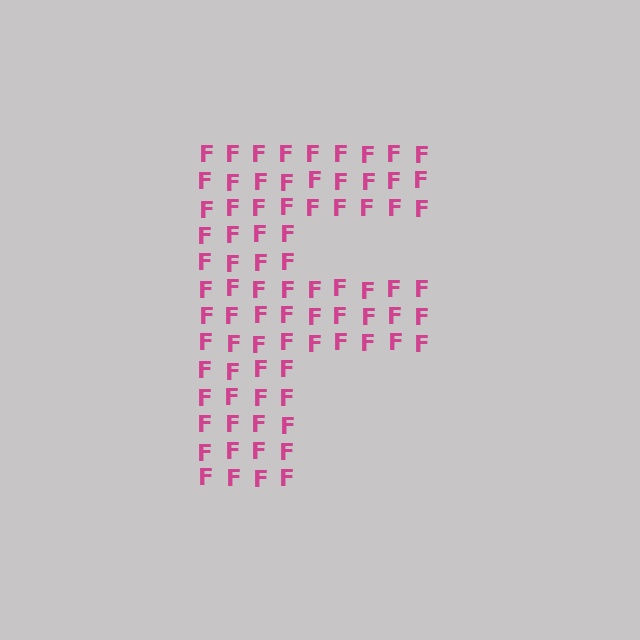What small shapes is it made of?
It is made of small letter F's.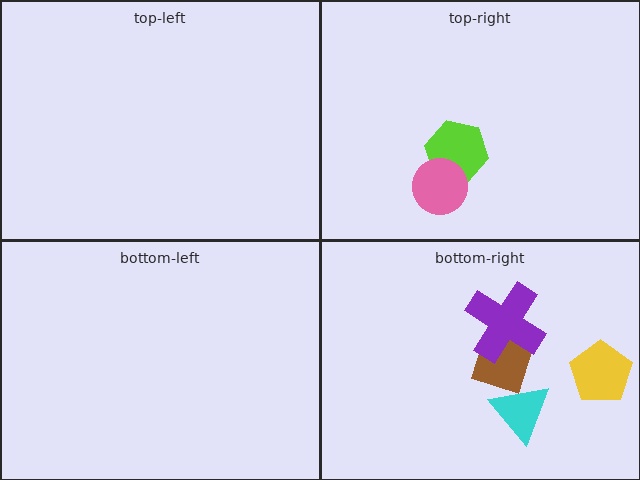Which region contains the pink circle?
The top-right region.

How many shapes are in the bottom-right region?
4.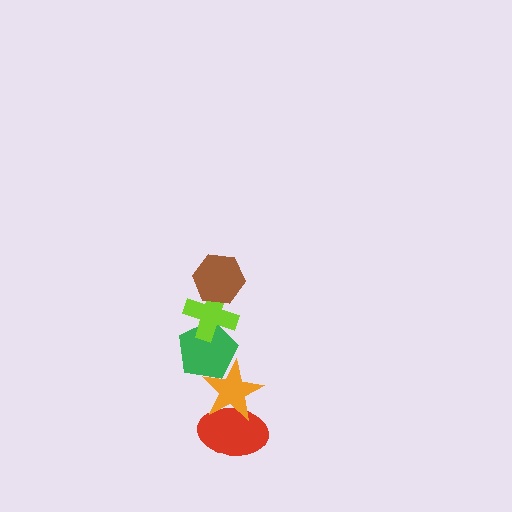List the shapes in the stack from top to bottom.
From top to bottom: the brown hexagon, the lime cross, the green pentagon, the orange star, the red ellipse.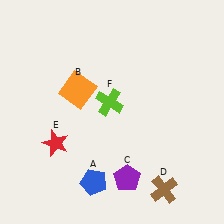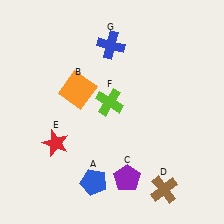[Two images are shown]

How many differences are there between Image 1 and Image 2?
There is 1 difference between the two images.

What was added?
A blue cross (G) was added in Image 2.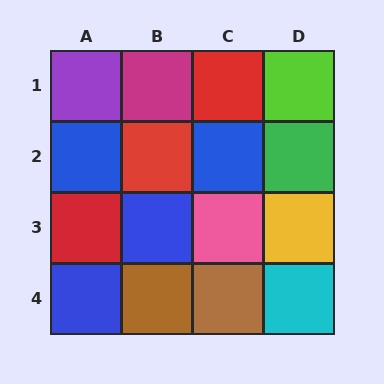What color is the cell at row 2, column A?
Blue.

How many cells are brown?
2 cells are brown.